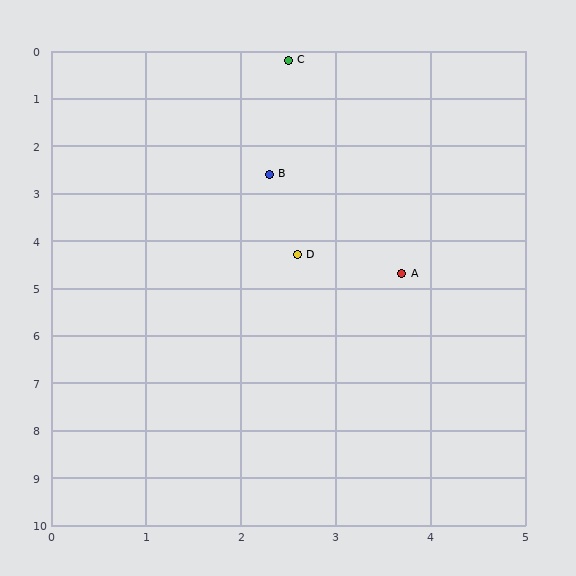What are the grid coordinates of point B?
Point B is at approximately (2.3, 2.6).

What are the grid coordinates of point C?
Point C is at approximately (2.5, 0.2).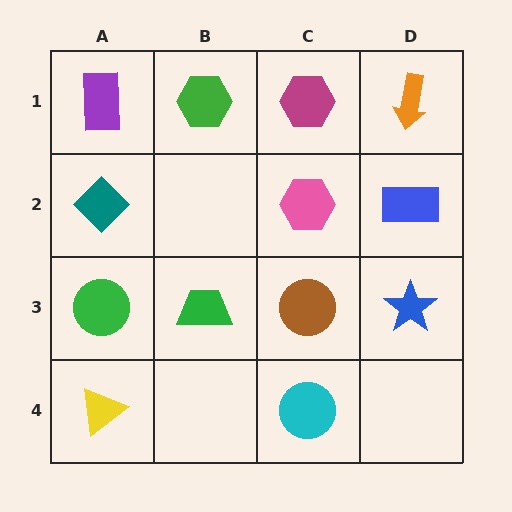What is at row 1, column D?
An orange arrow.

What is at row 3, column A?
A green circle.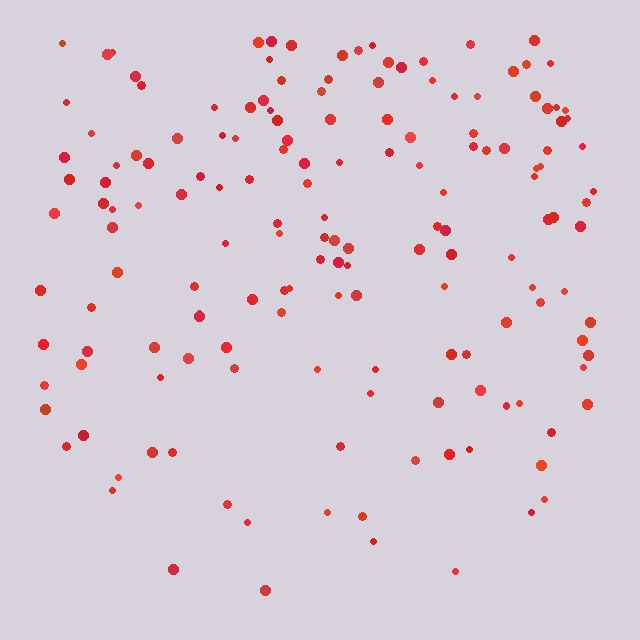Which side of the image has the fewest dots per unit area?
The bottom.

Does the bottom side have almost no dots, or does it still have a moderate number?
Still a moderate number, just noticeably fewer than the top.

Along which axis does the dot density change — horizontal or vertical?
Vertical.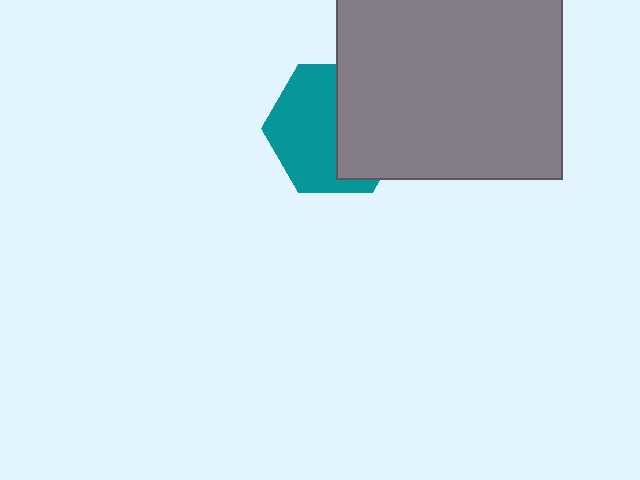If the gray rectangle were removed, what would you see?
You would see the complete teal hexagon.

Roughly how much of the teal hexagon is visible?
About half of it is visible (roughly 54%).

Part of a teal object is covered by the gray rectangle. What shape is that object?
It is a hexagon.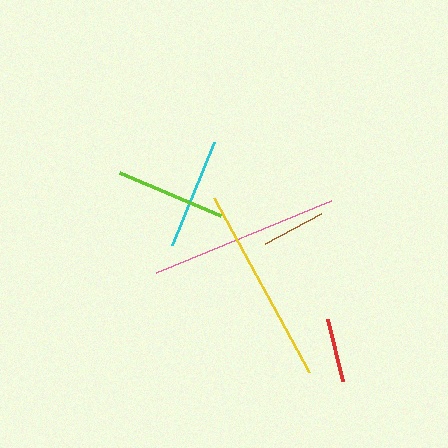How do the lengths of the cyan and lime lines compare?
The cyan and lime lines are approximately the same length.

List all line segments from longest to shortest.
From longest to shortest: yellow, pink, cyan, lime, brown, red.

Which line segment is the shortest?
The red line is the shortest at approximately 63 pixels.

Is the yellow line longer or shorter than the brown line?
The yellow line is longer than the brown line.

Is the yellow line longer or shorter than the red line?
The yellow line is longer than the red line.